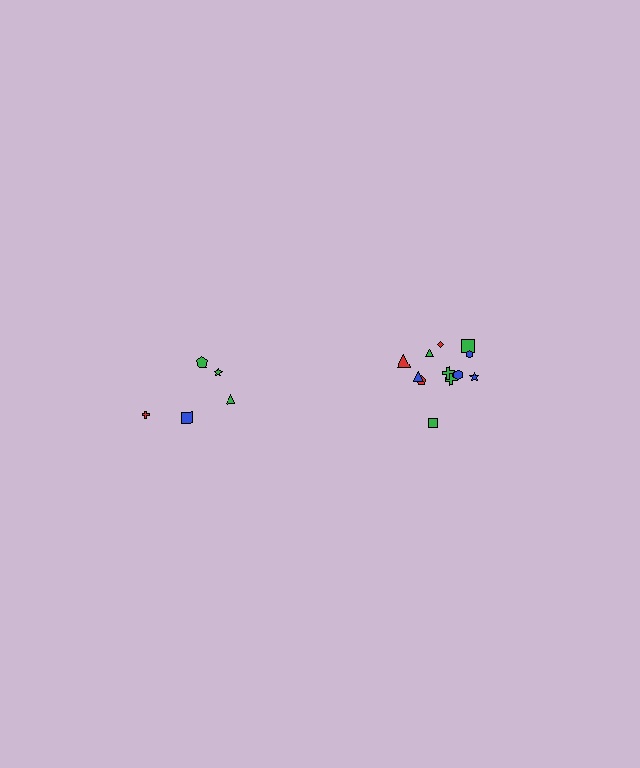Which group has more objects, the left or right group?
The right group.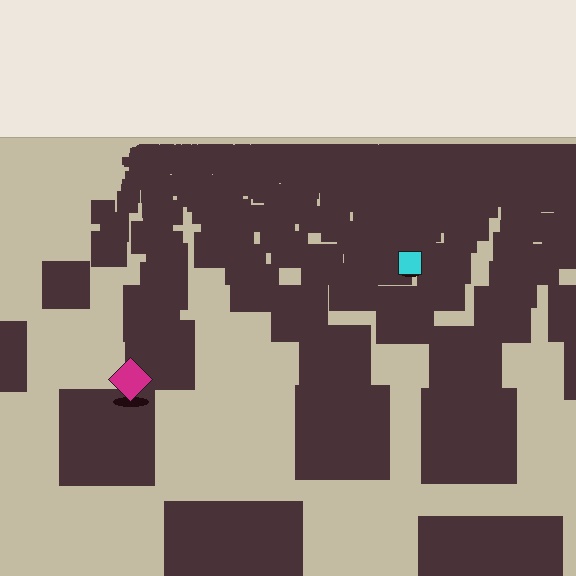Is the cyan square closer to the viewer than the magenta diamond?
No. The magenta diamond is closer — you can tell from the texture gradient: the ground texture is coarser near it.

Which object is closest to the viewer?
The magenta diamond is closest. The texture marks near it are larger and more spread out.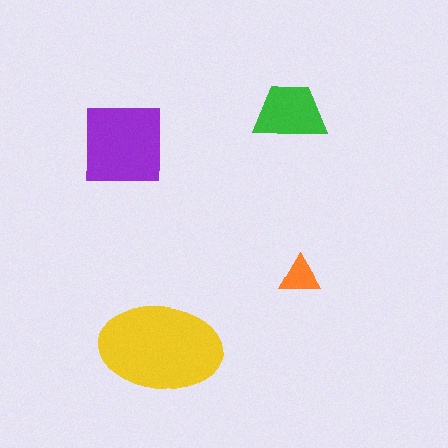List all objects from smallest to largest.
The orange triangle, the green trapezoid, the purple square, the yellow ellipse.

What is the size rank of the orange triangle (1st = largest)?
4th.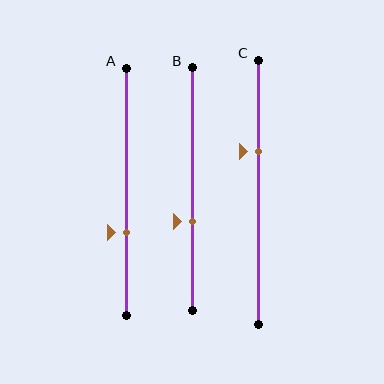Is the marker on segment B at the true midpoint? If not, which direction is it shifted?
No, the marker on segment B is shifted downward by about 13% of the segment length.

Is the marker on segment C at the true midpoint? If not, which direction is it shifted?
No, the marker on segment C is shifted upward by about 15% of the segment length.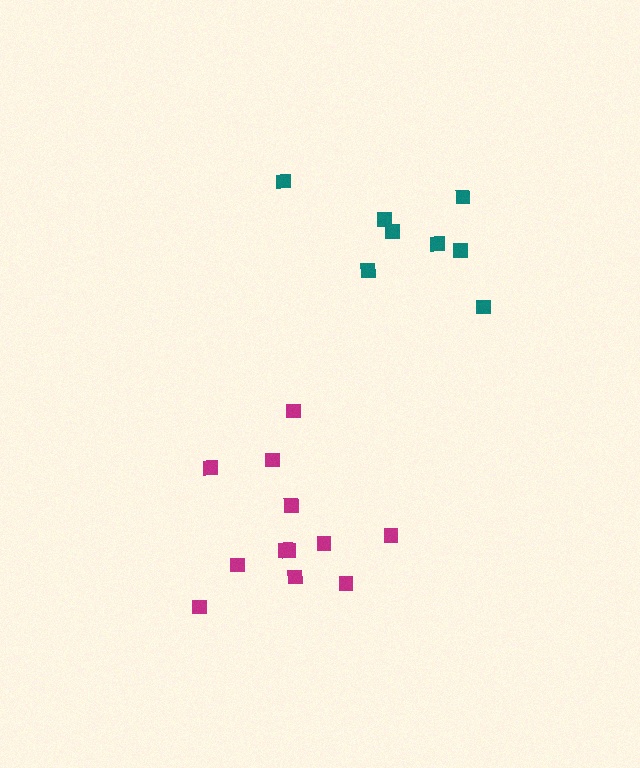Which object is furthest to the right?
The teal cluster is rightmost.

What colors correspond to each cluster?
The clusters are colored: teal, magenta.